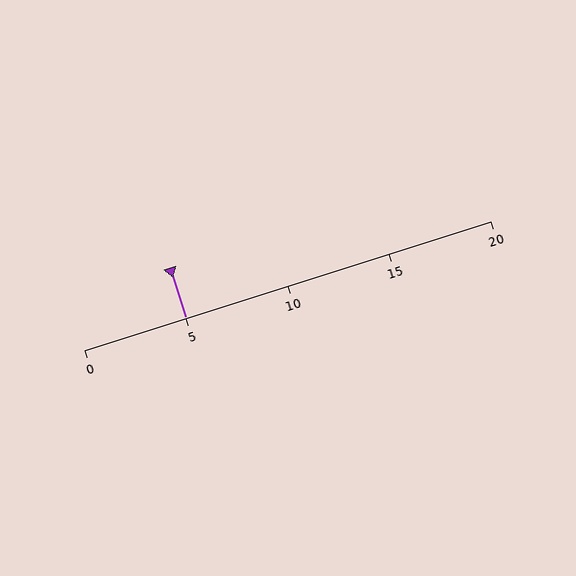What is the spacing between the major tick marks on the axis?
The major ticks are spaced 5 apart.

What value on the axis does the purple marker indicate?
The marker indicates approximately 5.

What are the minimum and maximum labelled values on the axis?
The axis runs from 0 to 20.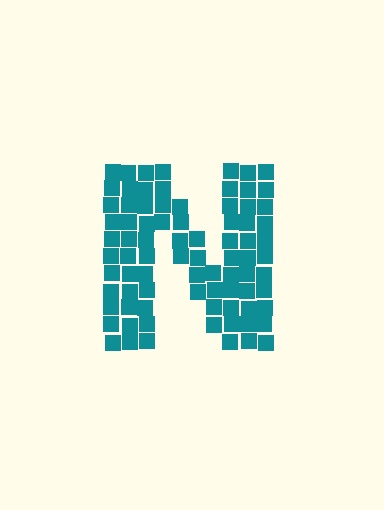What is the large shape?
The large shape is the letter N.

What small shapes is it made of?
It is made of small squares.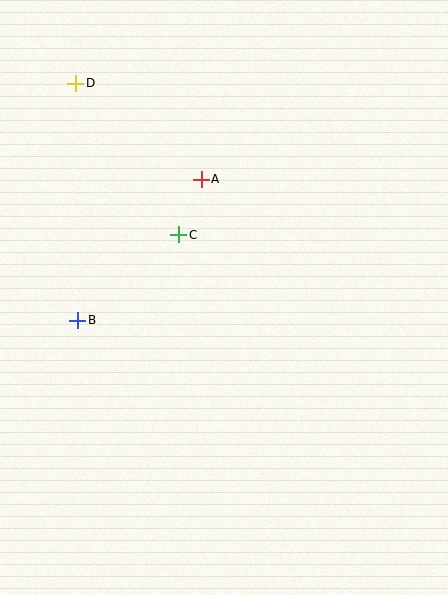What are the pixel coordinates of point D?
Point D is at (76, 83).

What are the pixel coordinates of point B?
Point B is at (78, 320).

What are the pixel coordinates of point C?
Point C is at (179, 235).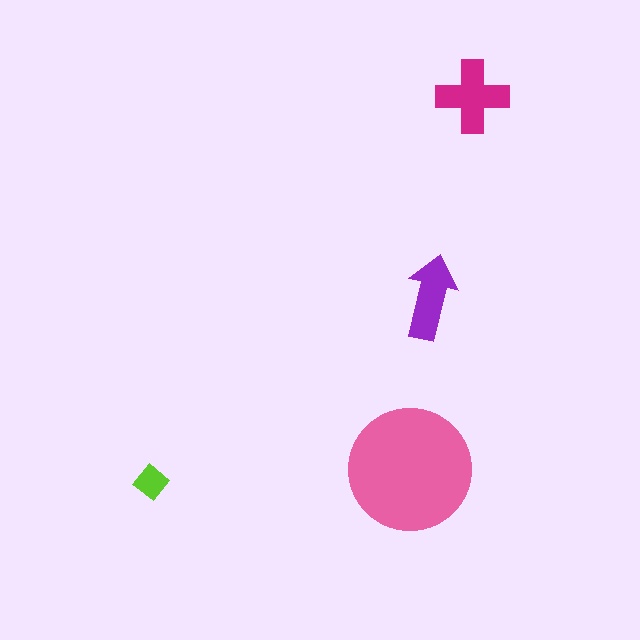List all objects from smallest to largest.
The lime diamond, the purple arrow, the magenta cross, the pink circle.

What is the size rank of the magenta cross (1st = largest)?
2nd.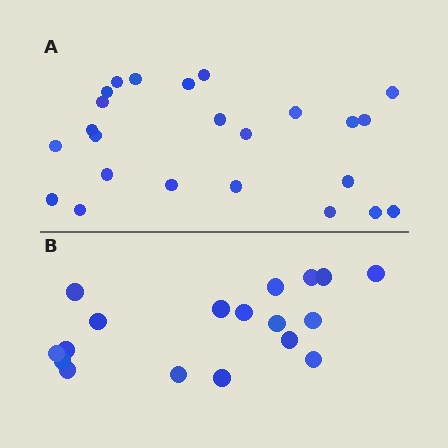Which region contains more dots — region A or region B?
Region A (the top region) has more dots.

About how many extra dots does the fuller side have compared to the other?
Region A has about 6 more dots than region B.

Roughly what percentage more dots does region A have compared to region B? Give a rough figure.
About 35% more.